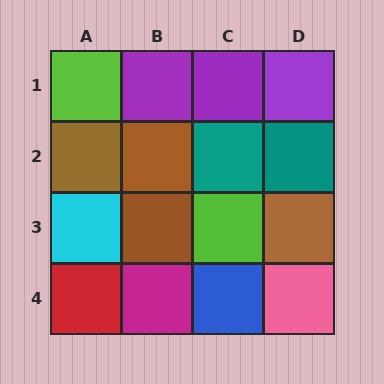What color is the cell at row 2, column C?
Teal.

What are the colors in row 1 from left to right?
Lime, purple, purple, purple.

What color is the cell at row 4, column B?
Magenta.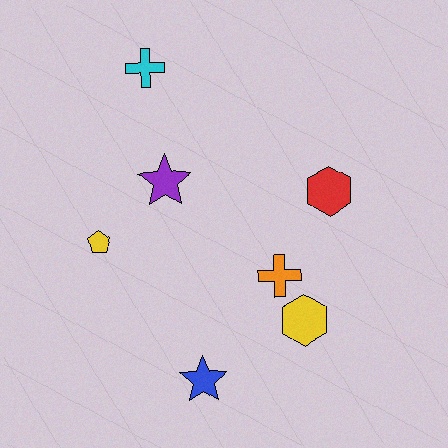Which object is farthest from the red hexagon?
The yellow pentagon is farthest from the red hexagon.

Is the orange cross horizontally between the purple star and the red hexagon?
Yes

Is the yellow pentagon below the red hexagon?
Yes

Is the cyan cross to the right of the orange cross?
No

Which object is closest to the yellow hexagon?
The orange cross is closest to the yellow hexagon.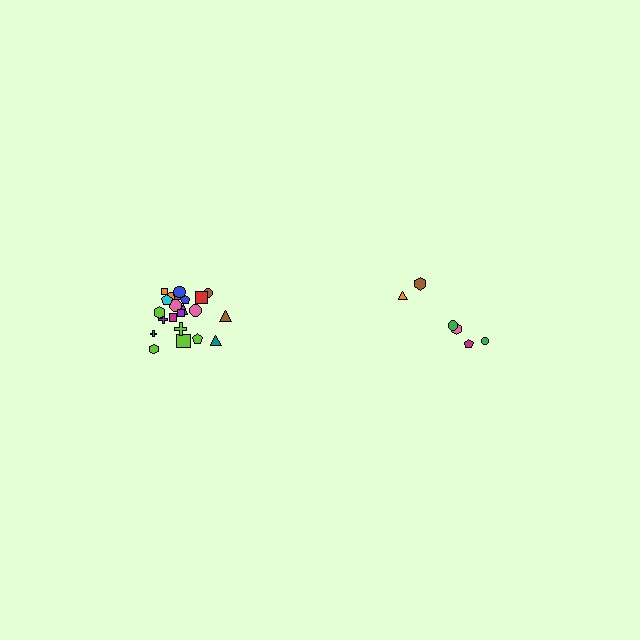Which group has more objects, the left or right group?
The left group.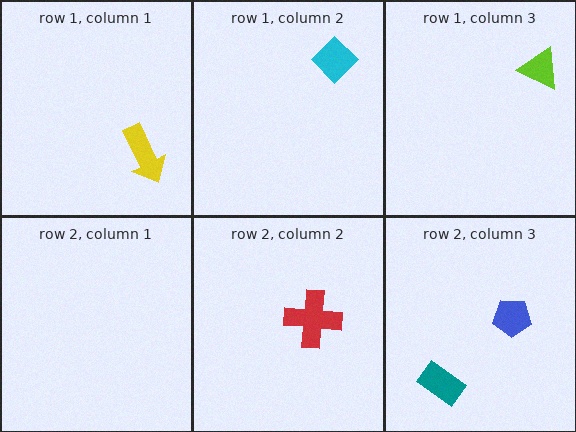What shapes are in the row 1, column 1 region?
The yellow arrow.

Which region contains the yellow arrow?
The row 1, column 1 region.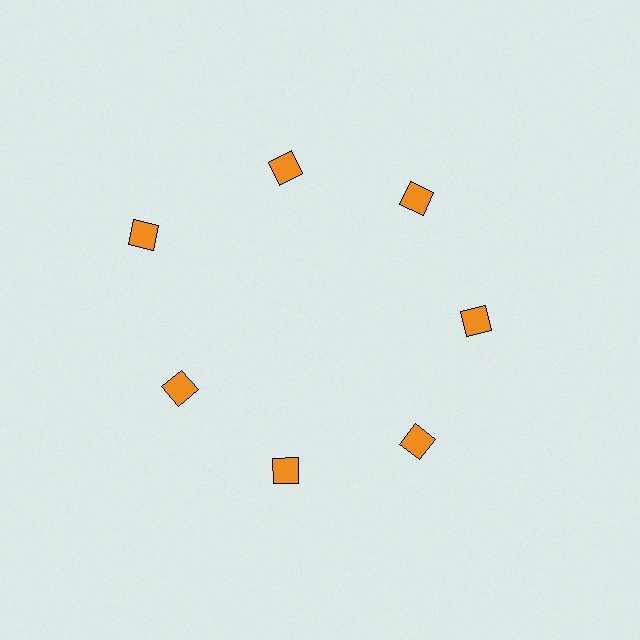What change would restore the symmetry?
The symmetry would be restored by moving it inward, back onto the ring so that all 7 squares sit at equal angles and equal distance from the center.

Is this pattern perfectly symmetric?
No. The 7 orange squares are arranged in a ring, but one element near the 10 o'clock position is pushed outward from the center, breaking the 7-fold rotational symmetry.